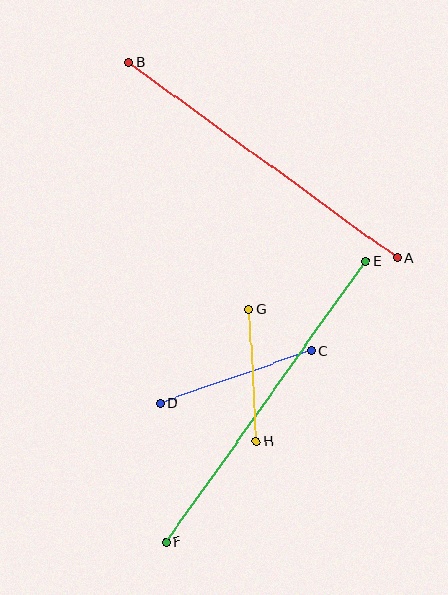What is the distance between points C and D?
The distance is approximately 159 pixels.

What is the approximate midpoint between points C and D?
The midpoint is at approximately (235, 377) pixels.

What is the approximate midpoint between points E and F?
The midpoint is at approximately (265, 402) pixels.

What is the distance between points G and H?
The distance is approximately 132 pixels.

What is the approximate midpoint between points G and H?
The midpoint is at approximately (253, 375) pixels.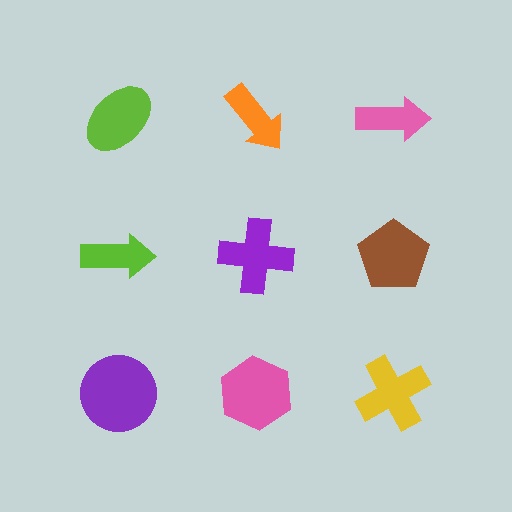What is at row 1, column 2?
An orange arrow.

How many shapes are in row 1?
3 shapes.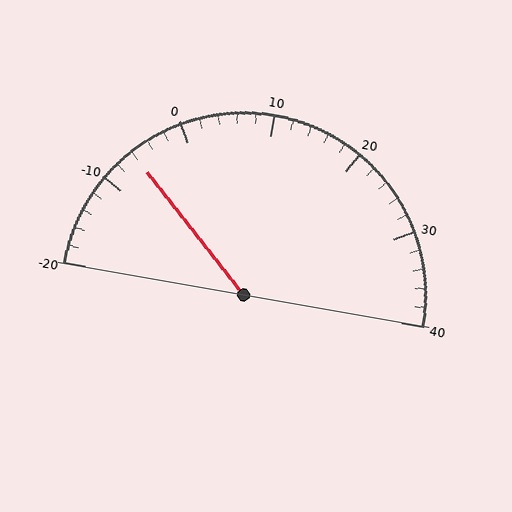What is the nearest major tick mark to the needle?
The nearest major tick mark is -10.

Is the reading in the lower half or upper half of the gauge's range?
The reading is in the lower half of the range (-20 to 40).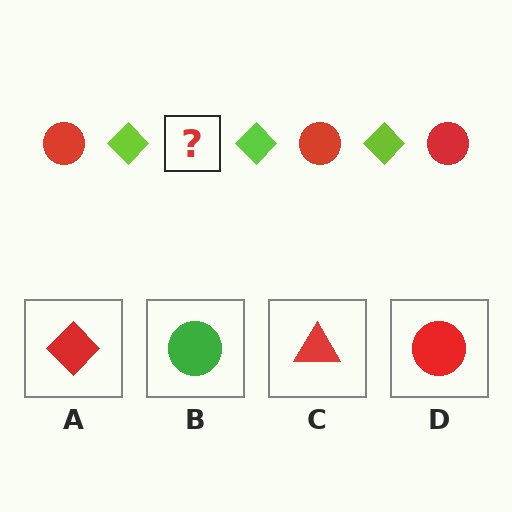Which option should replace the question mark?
Option D.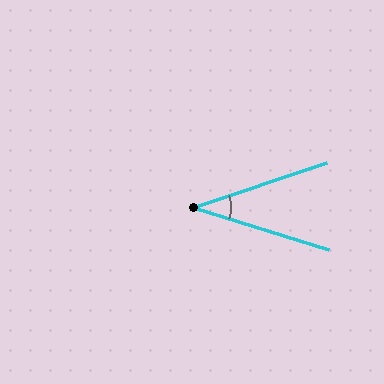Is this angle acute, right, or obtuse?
It is acute.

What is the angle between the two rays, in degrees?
Approximately 36 degrees.